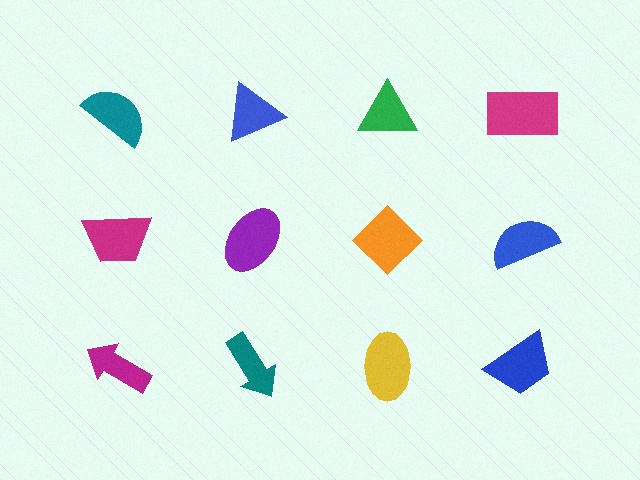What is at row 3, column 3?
A yellow ellipse.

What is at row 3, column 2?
A teal arrow.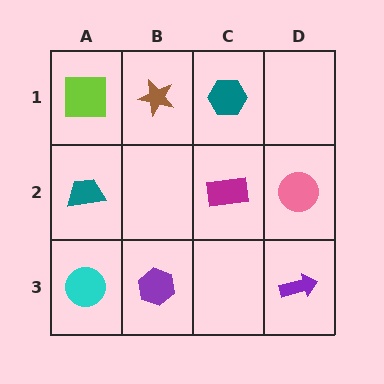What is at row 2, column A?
A teal trapezoid.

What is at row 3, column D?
A purple arrow.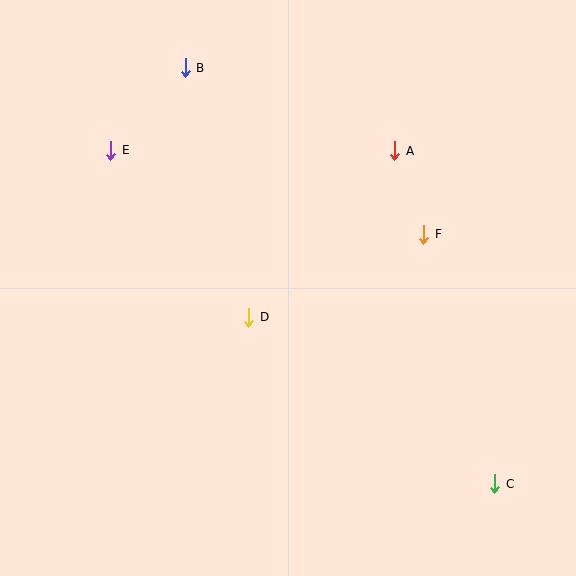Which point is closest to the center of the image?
Point D at (249, 317) is closest to the center.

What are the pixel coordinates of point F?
Point F is at (424, 234).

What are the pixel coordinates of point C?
Point C is at (495, 484).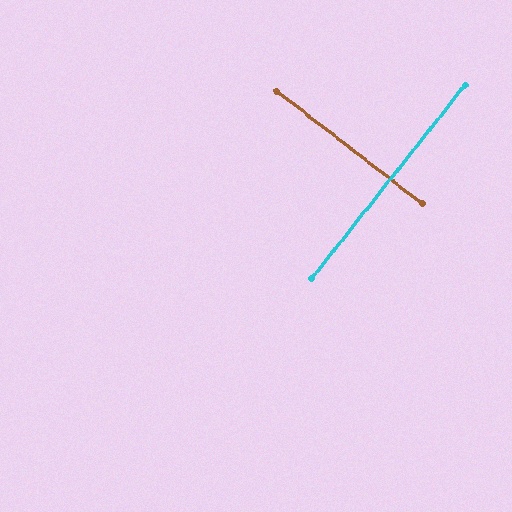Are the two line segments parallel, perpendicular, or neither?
Perpendicular — they meet at approximately 89°.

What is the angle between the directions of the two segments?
Approximately 89 degrees.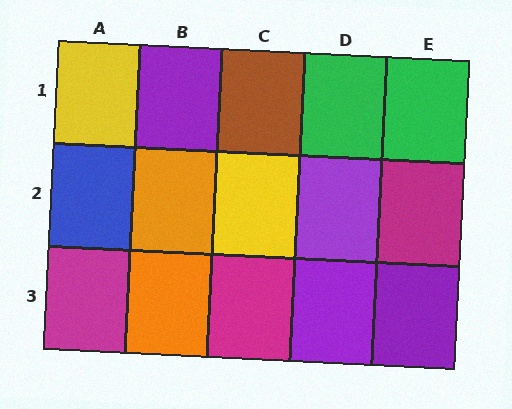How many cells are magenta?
3 cells are magenta.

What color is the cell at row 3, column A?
Magenta.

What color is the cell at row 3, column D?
Purple.